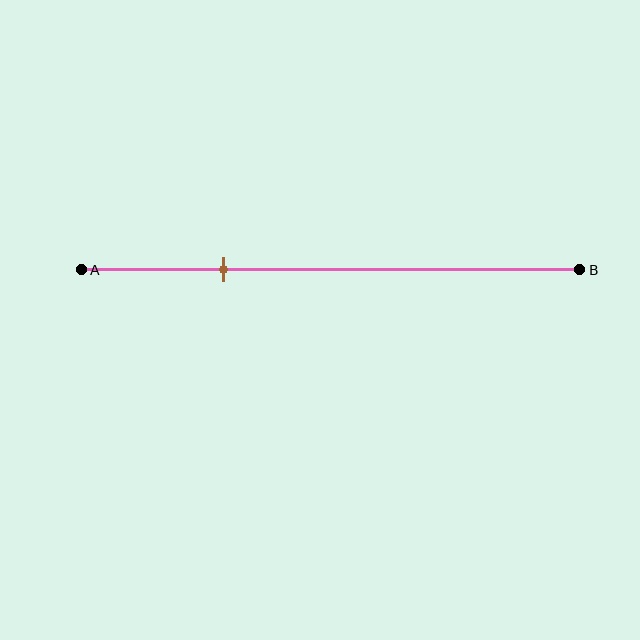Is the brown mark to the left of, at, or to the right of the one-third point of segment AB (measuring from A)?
The brown mark is to the left of the one-third point of segment AB.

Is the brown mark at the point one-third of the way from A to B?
No, the mark is at about 30% from A, not at the 33% one-third point.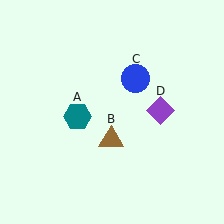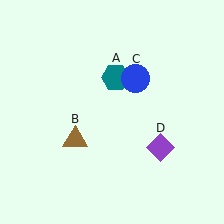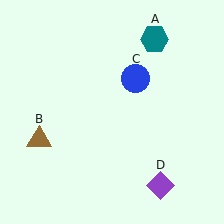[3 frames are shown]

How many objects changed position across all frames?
3 objects changed position: teal hexagon (object A), brown triangle (object B), purple diamond (object D).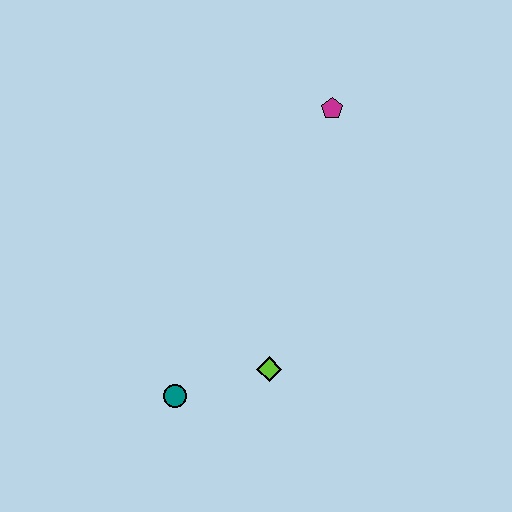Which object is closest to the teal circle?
The lime diamond is closest to the teal circle.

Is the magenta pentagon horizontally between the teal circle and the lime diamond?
No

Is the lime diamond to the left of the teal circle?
No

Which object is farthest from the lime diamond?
The magenta pentagon is farthest from the lime diamond.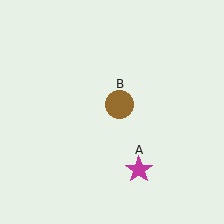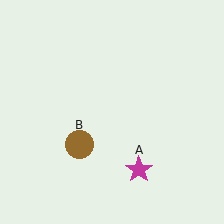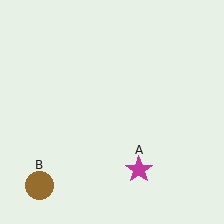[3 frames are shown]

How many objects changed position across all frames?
1 object changed position: brown circle (object B).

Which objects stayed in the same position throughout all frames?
Magenta star (object A) remained stationary.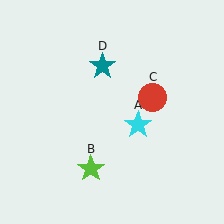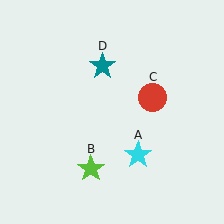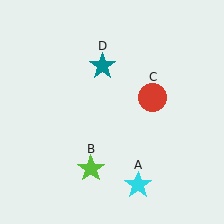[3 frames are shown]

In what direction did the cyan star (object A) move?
The cyan star (object A) moved down.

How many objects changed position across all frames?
1 object changed position: cyan star (object A).